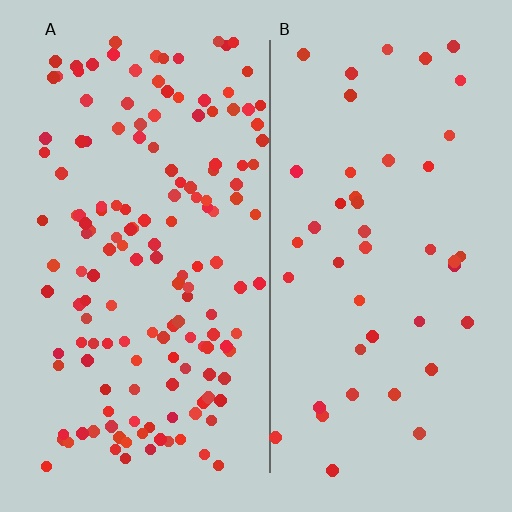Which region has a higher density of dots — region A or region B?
A (the left).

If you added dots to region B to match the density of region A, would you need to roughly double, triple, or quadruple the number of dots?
Approximately triple.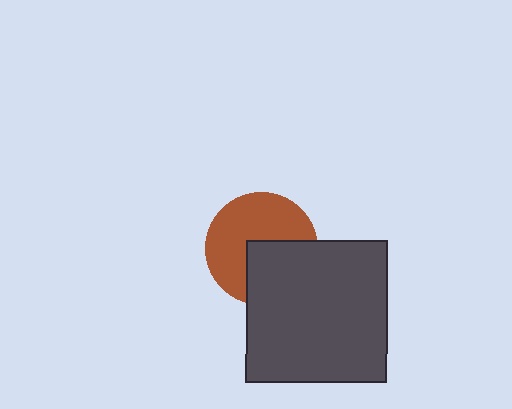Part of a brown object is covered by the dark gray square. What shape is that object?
It is a circle.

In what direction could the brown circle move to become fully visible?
The brown circle could move toward the upper-left. That would shift it out from behind the dark gray square entirely.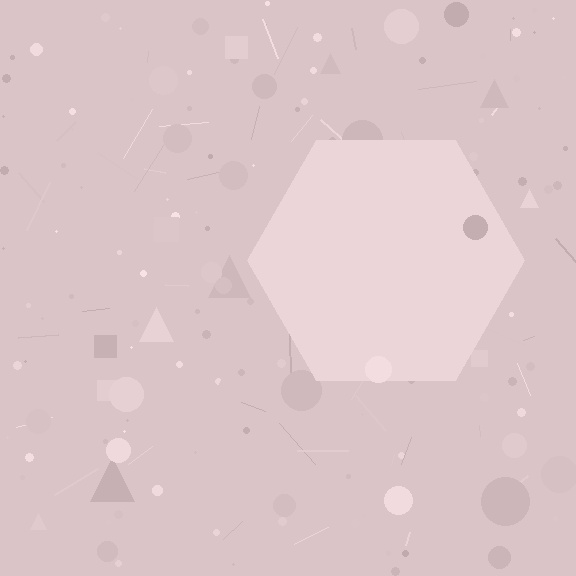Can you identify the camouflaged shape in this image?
The camouflaged shape is a hexagon.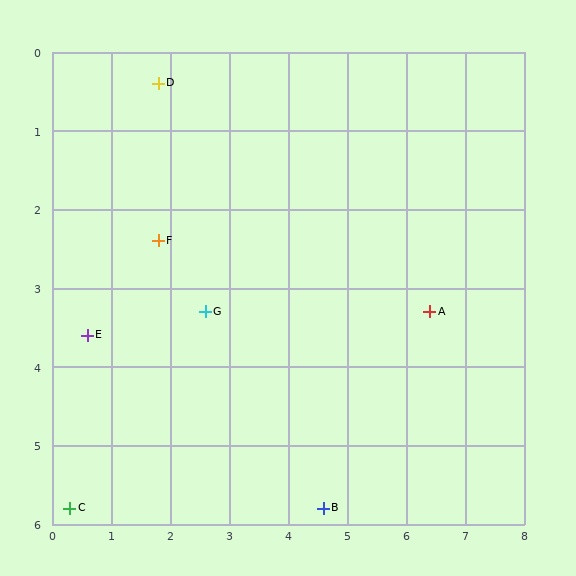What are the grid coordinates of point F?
Point F is at approximately (1.8, 2.4).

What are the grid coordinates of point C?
Point C is at approximately (0.3, 5.8).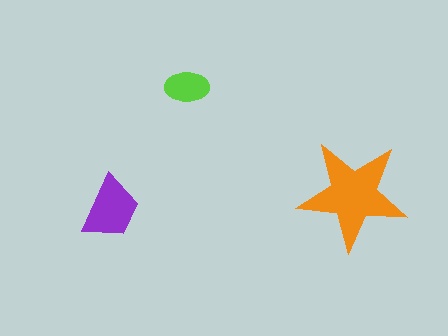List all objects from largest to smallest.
The orange star, the purple trapezoid, the lime ellipse.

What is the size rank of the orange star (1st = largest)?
1st.